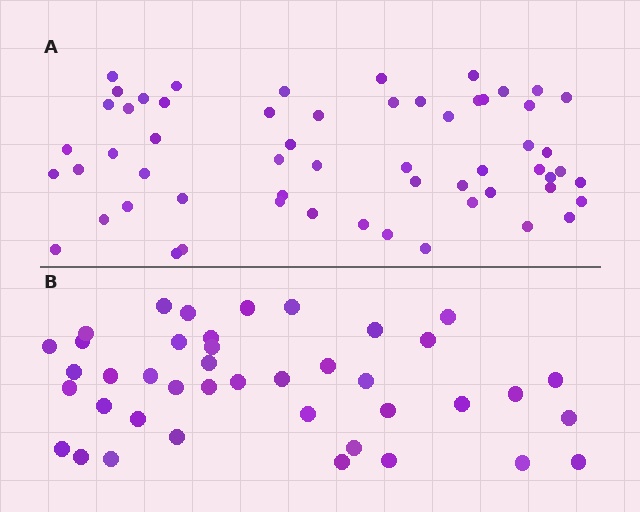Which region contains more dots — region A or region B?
Region A (the top region) has more dots.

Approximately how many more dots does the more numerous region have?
Region A has approximately 15 more dots than region B.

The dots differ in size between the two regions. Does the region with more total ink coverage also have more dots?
No. Region B has more total ink coverage because its dots are larger, but region A actually contains more individual dots. Total area can be misleading — the number of items is what matters here.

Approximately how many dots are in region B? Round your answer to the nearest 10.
About 40 dots. (The exact count is 41, which rounds to 40.)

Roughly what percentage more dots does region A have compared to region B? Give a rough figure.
About 40% more.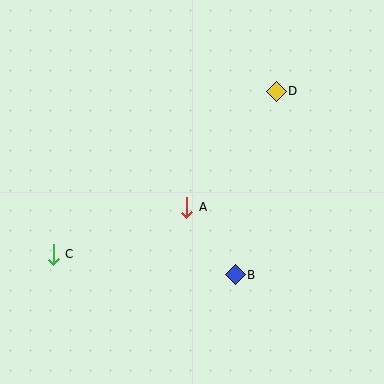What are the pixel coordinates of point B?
Point B is at (235, 275).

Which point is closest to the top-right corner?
Point D is closest to the top-right corner.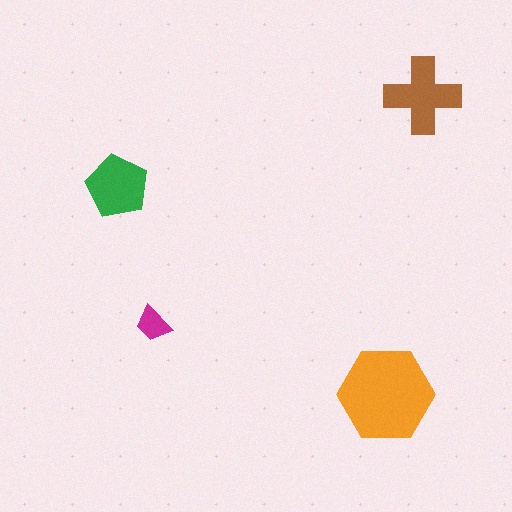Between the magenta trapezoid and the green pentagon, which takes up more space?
The green pentagon.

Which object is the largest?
The orange hexagon.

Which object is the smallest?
The magenta trapezoid.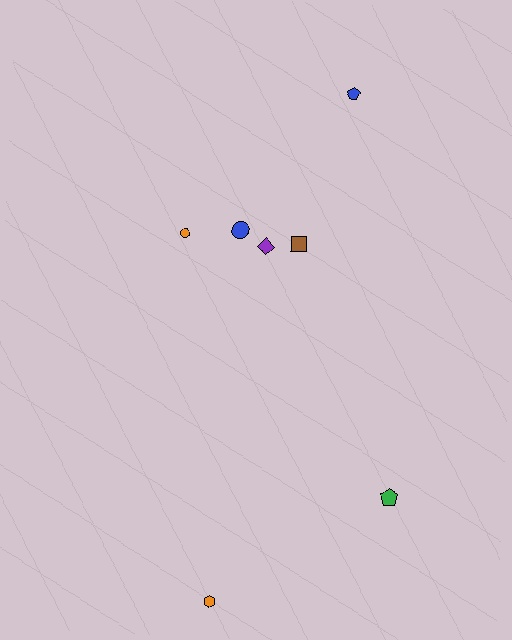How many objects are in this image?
There are 7 objects.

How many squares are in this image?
There is 1 square.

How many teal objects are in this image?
There are no teal objects.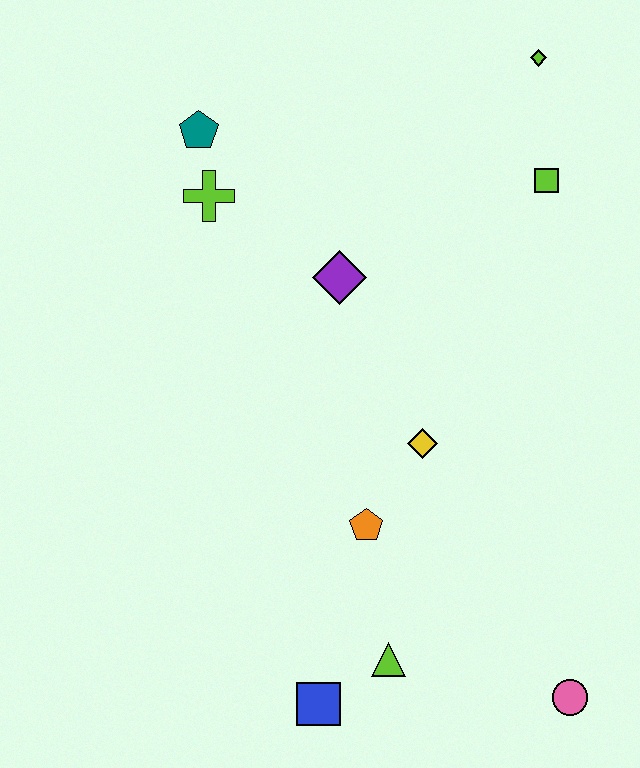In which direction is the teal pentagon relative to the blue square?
The teal pentagon is above the blue square.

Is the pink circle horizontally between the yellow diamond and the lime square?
No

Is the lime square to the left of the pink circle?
Yes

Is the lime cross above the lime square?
No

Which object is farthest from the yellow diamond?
The lime diamond is farthest from the yellow diamond.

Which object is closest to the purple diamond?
The lime cross is closest to the purple diamond.